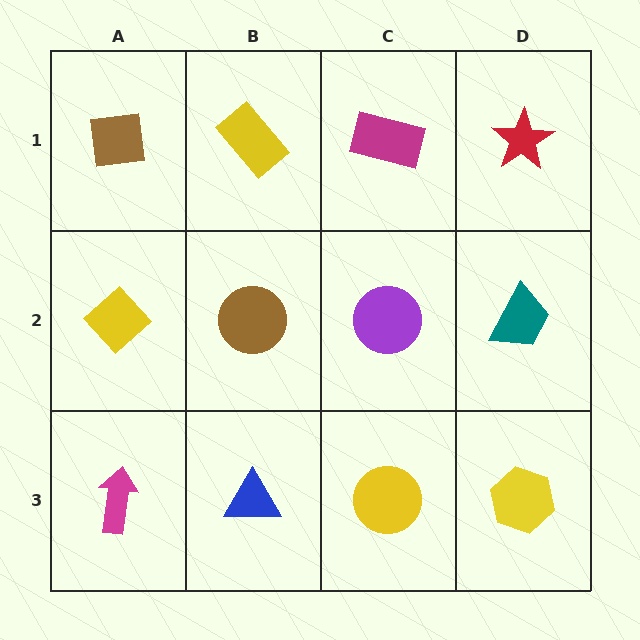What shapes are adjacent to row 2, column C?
A magenta rectangle (row 1, column C), a yellow circle (row 3, column C), a brown circle (row 2, column B), a teal trapezoid (row 2, column D).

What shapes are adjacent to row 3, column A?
A yellow diamond (row 2, column A), a blue triangle (row 3, column B).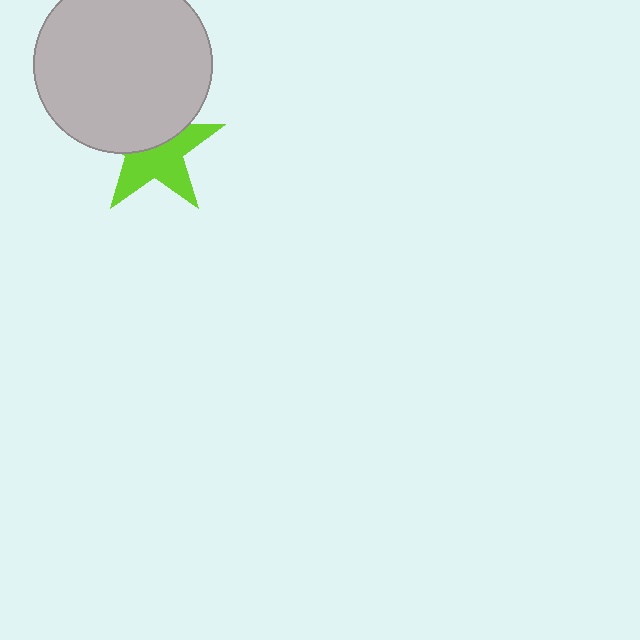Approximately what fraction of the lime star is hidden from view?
Roughly 44% of the lime star is hidden behind the light gray circle.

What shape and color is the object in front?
The object in front is a light gray circle.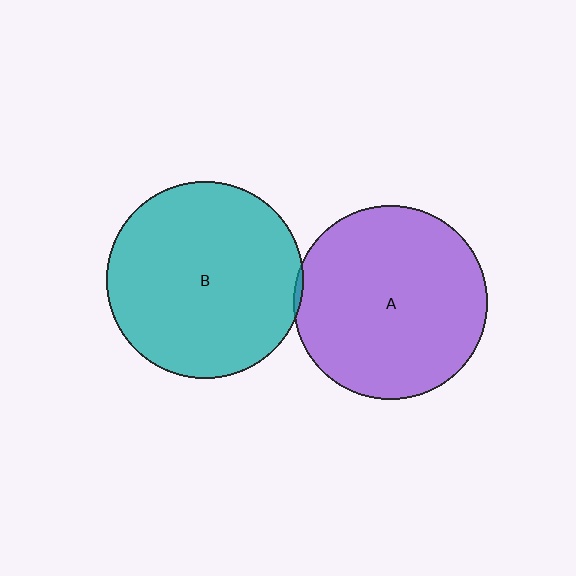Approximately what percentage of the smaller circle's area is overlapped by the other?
Approximately 5%.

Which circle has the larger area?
Circle B (teal).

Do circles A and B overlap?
Yes.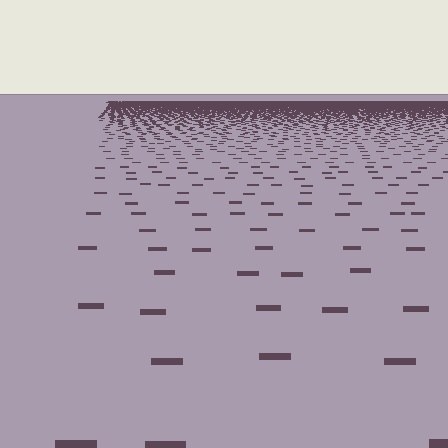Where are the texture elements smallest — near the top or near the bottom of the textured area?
Near the top.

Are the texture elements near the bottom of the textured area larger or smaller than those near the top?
Larger. Near the bottom, elements are closer to the viewer and appear at a bigger on-screen size.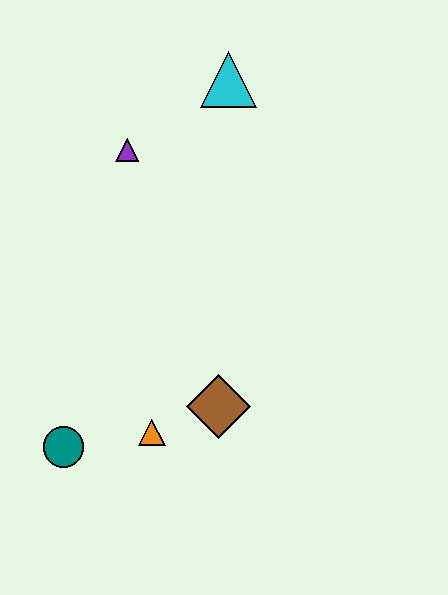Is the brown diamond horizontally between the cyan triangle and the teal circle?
Yes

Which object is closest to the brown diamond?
The orange triangle is closest to the brown diamond.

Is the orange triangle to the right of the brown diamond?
No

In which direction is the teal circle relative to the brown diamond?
The teal circle is to the left of the brown diamond.